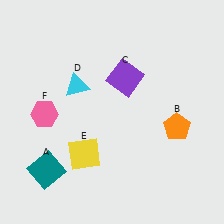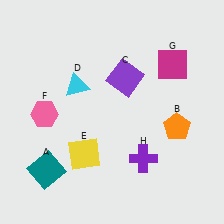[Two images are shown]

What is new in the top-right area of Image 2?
A magenta square (G) was added in the top-right area of Image 2.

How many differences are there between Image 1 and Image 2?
There are 2 differences between the two images.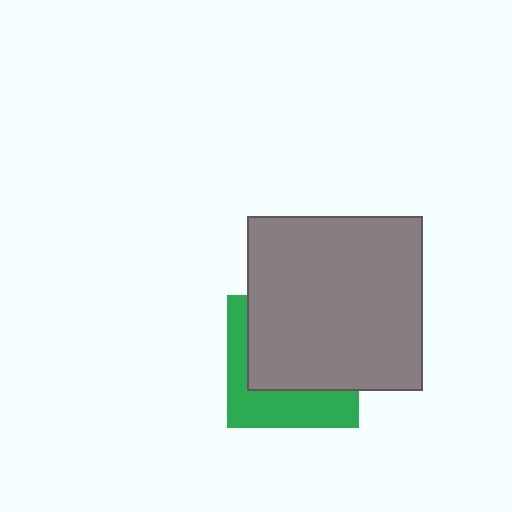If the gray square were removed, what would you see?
You would see the complete green square.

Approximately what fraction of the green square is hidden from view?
Roughly 62% of the green square is hidden behind the gray square.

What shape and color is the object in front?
The object in front is a gray square.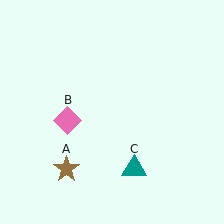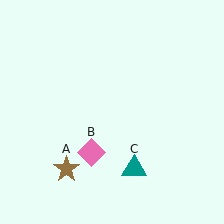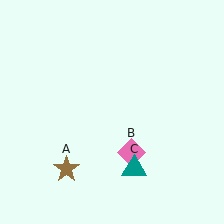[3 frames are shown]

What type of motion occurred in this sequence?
The pink diamond (object B) rotated counterclockwise around the center of the scene.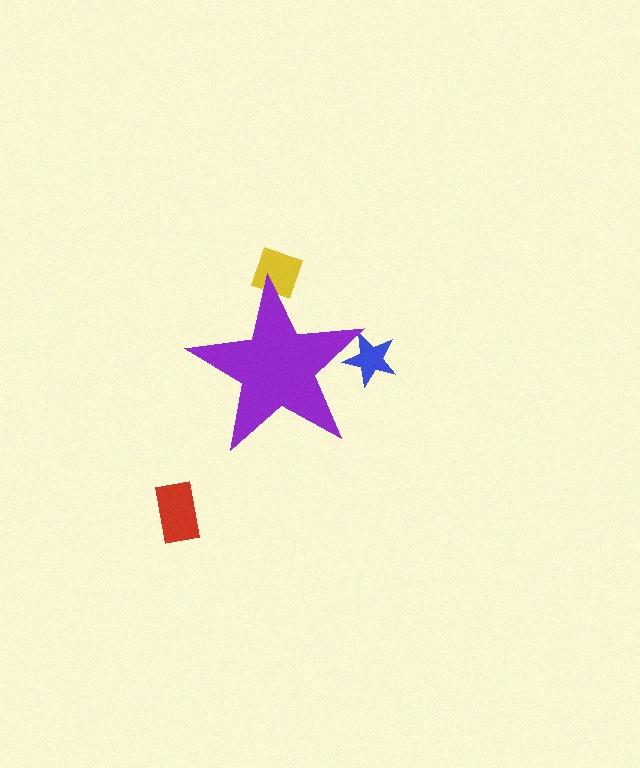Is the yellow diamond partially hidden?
Yes, the yellow diamond is partially hidden behind the purple star.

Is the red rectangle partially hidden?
No, the red rectangle is fully visible.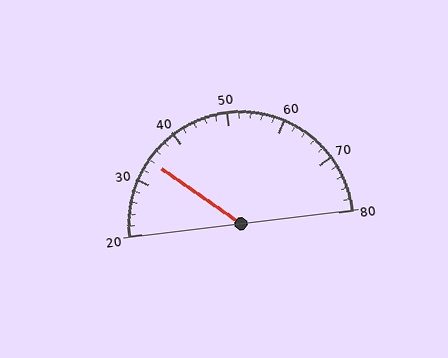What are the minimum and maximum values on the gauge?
The gauge ranges from 20 to 80.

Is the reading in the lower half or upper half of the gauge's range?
The reading is in the lower half of the range (20 to 80).